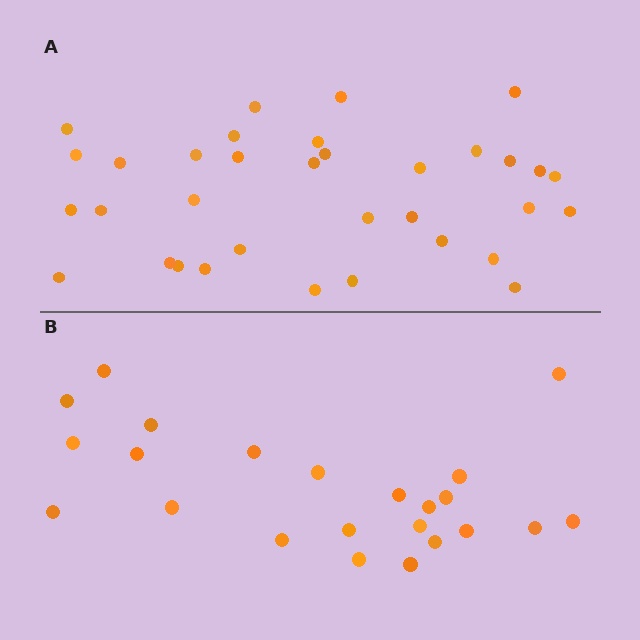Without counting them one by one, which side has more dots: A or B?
Region A (the top region) has more dots.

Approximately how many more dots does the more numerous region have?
Region A has roughly 12 or so more dots than region B.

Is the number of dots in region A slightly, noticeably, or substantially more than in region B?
Region A has substantially more. The ratio is roughly 1.5 to 1.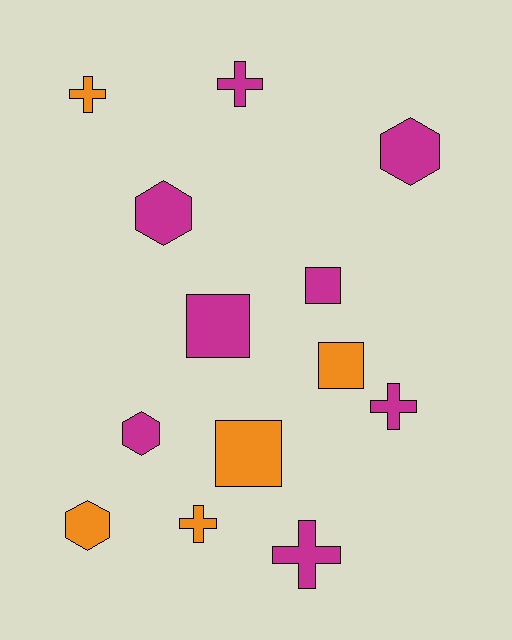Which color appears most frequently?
Magenta, with 8 objects.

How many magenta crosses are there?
There are 3 magenta crosses.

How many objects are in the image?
There are 13 objects.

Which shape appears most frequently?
Cross, with 5 objects.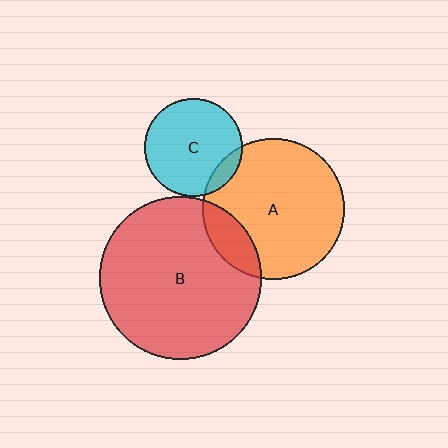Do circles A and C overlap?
Yes.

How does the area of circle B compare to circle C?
Approximately 2.7 times.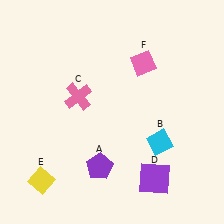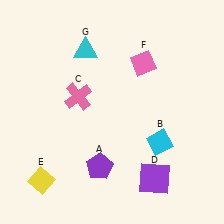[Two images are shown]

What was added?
A cyan triangle (G) was added in Image 2.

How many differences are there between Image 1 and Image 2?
There is 1 difference between the two images.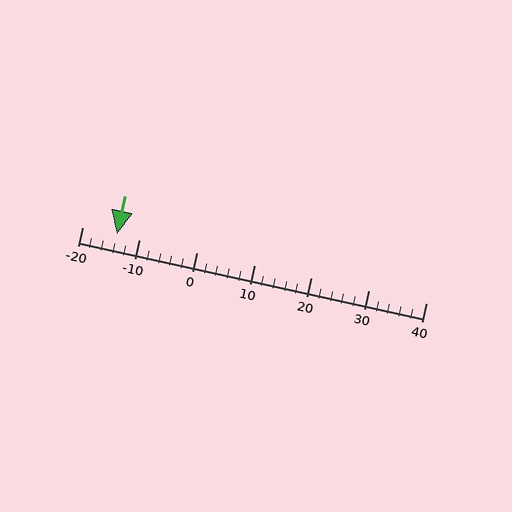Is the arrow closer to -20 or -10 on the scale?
The arrow is closer to -10.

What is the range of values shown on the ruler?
The ruler shows values from -20 to 40.